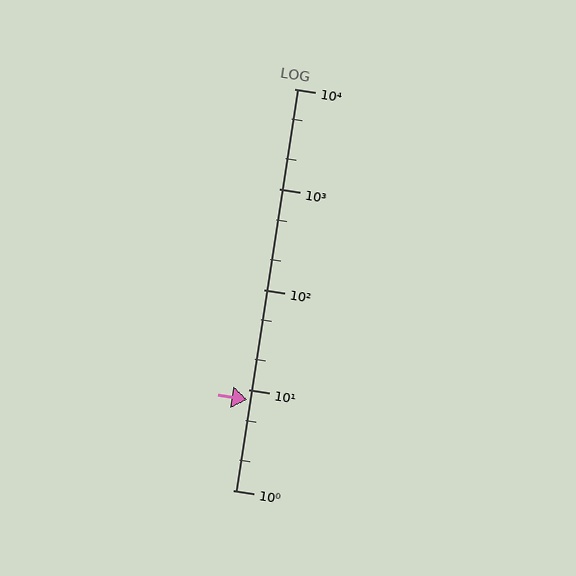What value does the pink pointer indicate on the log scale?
The pointer indicates approximately 7.9.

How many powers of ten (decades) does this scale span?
The scale spans 4 decades, from 1 to 10000.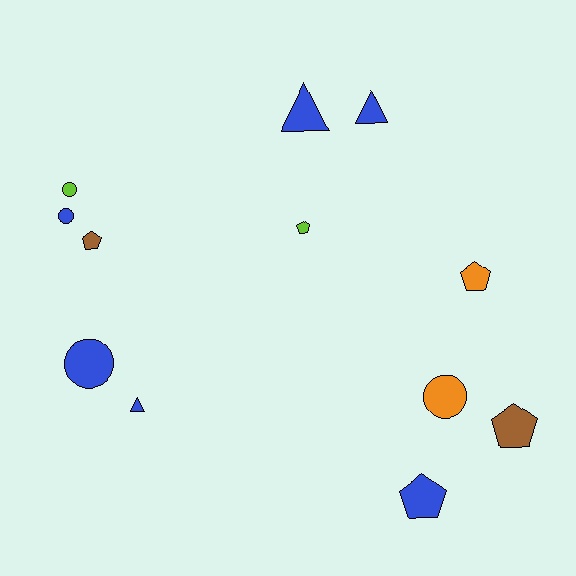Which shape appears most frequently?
Pentagon, with 5 objects.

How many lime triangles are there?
There are no lime triangles.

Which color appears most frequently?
Blue, with 6 objects.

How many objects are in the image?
There are 12 objects.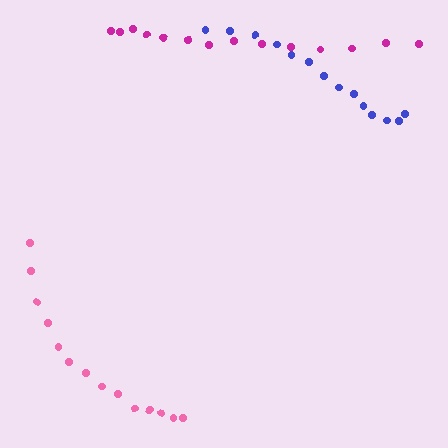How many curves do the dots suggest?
There are 3 distinct paths.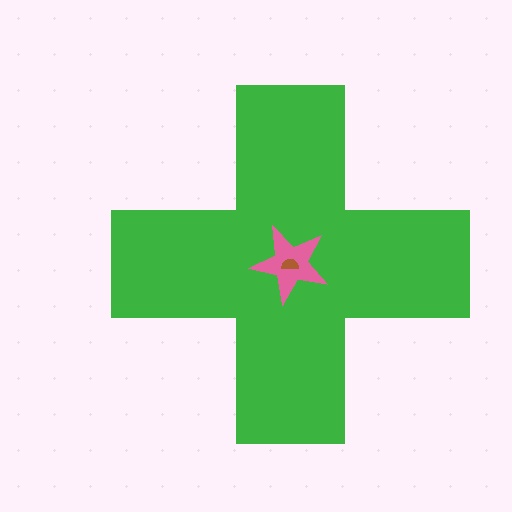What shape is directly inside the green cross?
The pink star.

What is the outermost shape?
The green cross.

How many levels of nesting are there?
3.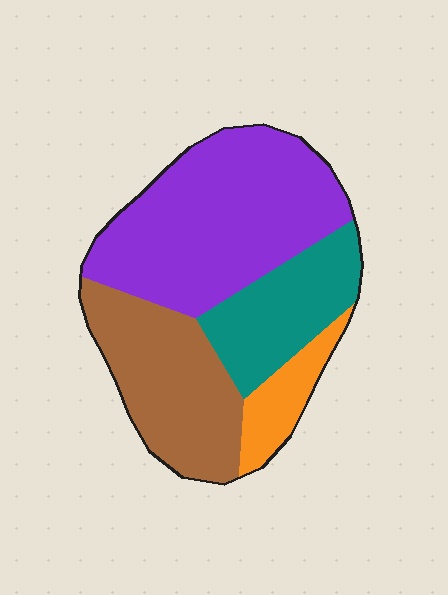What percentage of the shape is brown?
Brown takes up between a sixth and a third of the shape.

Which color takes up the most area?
Purple, at roughly 45%.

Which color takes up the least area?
Orange, at roughly 10%.